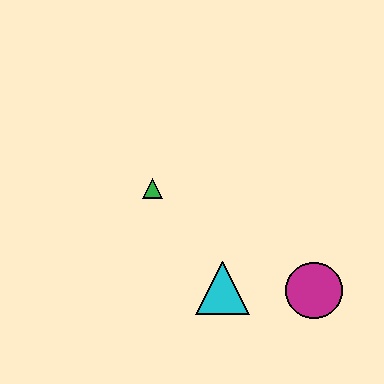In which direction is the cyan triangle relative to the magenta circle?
The cyan triangle is to the left of the magenta circle.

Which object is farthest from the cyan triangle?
The green triangle is farthest from the cyan triangle.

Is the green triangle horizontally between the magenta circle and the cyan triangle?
No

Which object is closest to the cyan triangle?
The magenta circle is closest to the cyan triangle.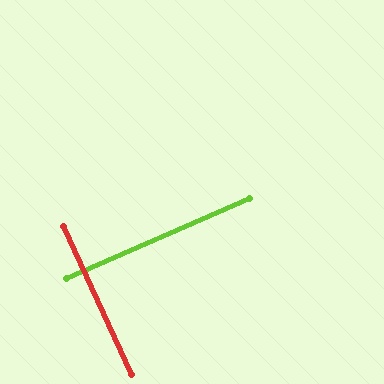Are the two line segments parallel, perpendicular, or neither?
Perpendicular — they meet at approximately 89°.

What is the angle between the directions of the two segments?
Approximately 89 degrees.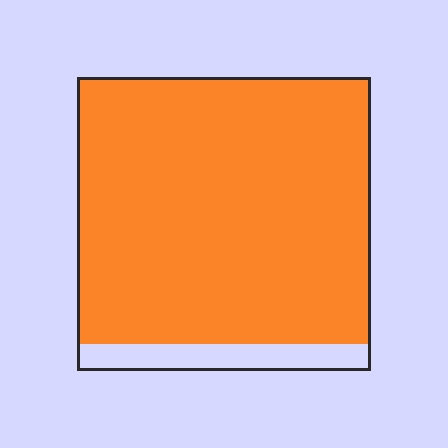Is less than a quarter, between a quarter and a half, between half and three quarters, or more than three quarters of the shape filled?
More than three quarters.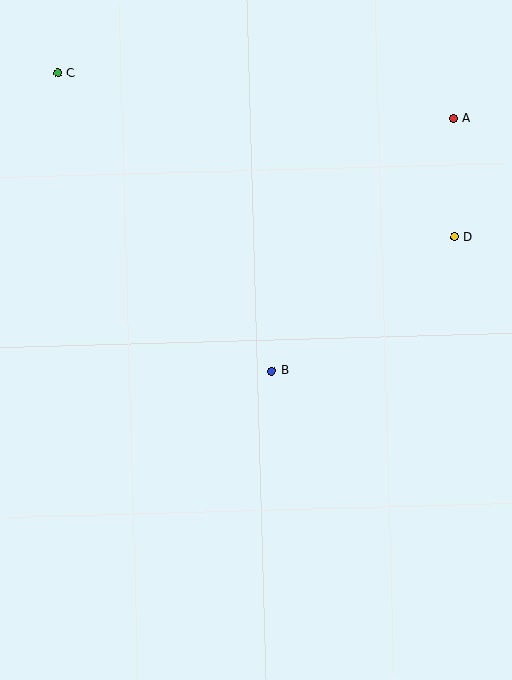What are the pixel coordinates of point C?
Point C is at (58, 73).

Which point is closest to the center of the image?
Point B at (272, 371) is closest to the center.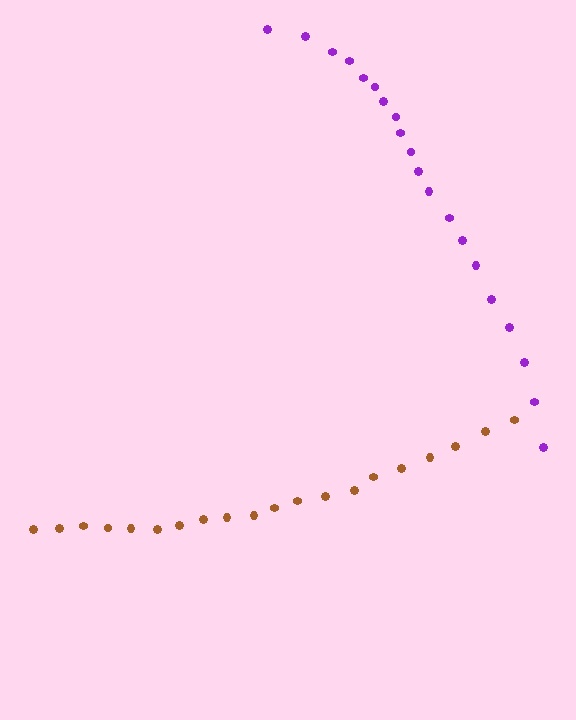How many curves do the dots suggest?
There are 2 distinct paths.